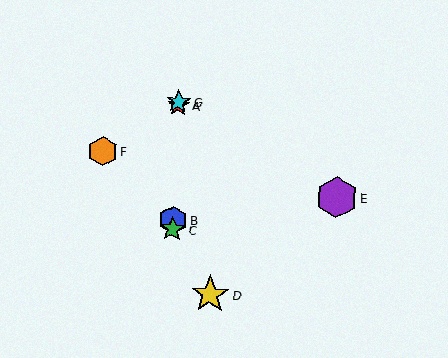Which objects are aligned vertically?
Objects A, B, C, G are aligned vertically.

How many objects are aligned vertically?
4 objects (A, B, C, G) are aligned vertically.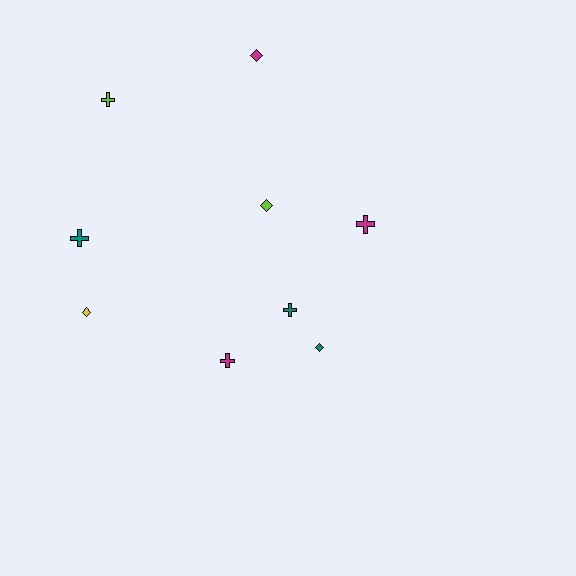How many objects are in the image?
There are 9 objects.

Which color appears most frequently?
Magenta, with 3 objects.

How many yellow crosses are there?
There are no yellow crosses.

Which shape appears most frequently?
Cross, with 5 objects.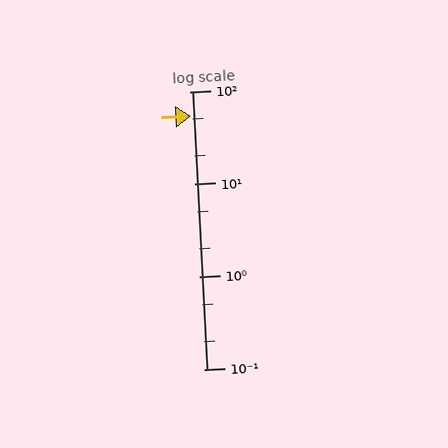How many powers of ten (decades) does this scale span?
The scale spans 3 decades, from 0.1 to 100.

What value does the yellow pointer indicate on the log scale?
The pointer indicates approximately 54.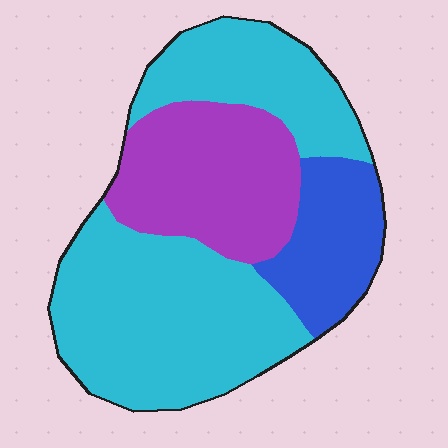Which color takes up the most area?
Cyan, at roughly 60%.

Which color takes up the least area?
Blue, at roughly 15%.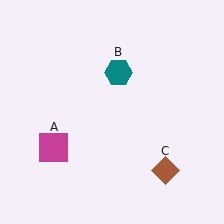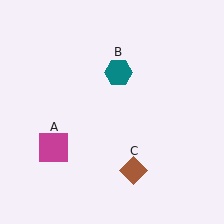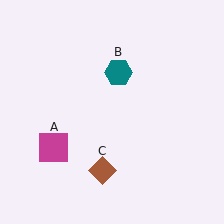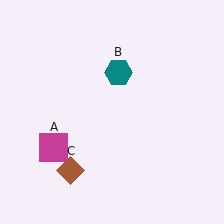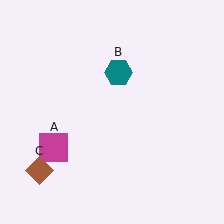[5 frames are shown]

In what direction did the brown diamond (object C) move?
The brown diamond (object C) moved left.